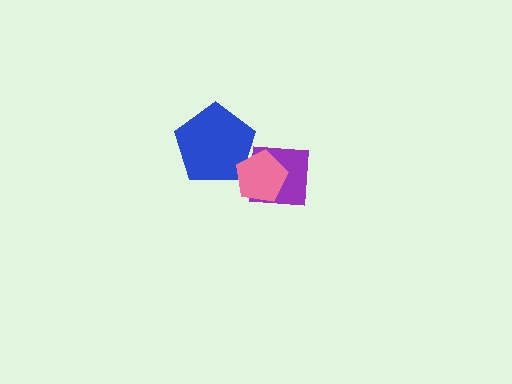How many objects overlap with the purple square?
1 object overlaps with the purple square.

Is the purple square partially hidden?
Yes, it is partially covered by another shape.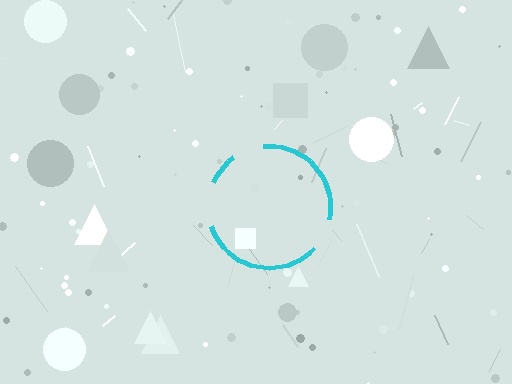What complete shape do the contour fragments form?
The contour fragments form a circle.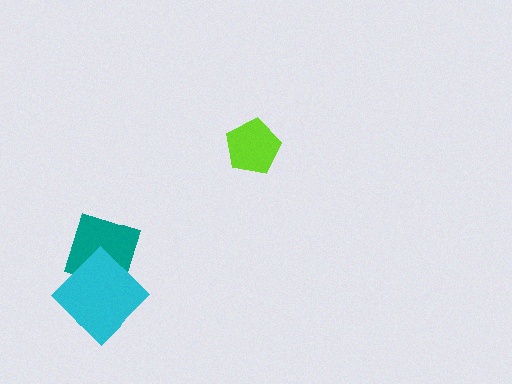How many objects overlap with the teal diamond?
1 object overlaps with the teal diamond.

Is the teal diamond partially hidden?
Yes, it is partially covered by another shape.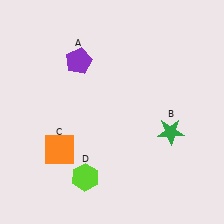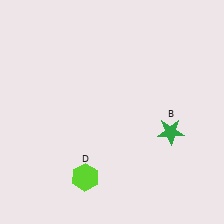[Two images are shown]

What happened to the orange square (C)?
The orange square (C) was removed in Image 2. It was in the bottom-left area of Image 1.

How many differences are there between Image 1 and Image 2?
There are 2 differences between the two images.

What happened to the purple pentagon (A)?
The purple pentagon (A) was removed in Image 2. It was in the top-left area of Image 1.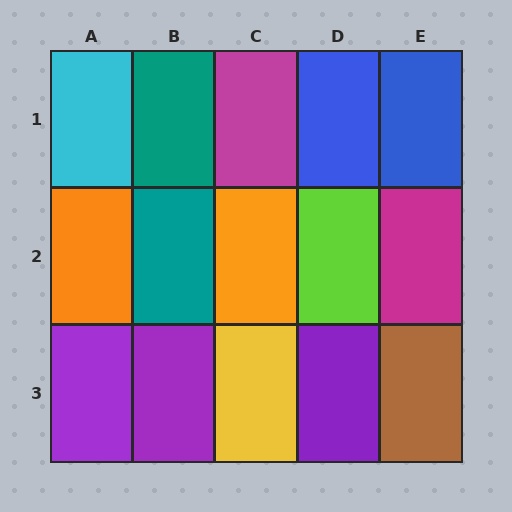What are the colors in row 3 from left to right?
Purple, purple, yellow, purple, brown.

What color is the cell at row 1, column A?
Cyan.